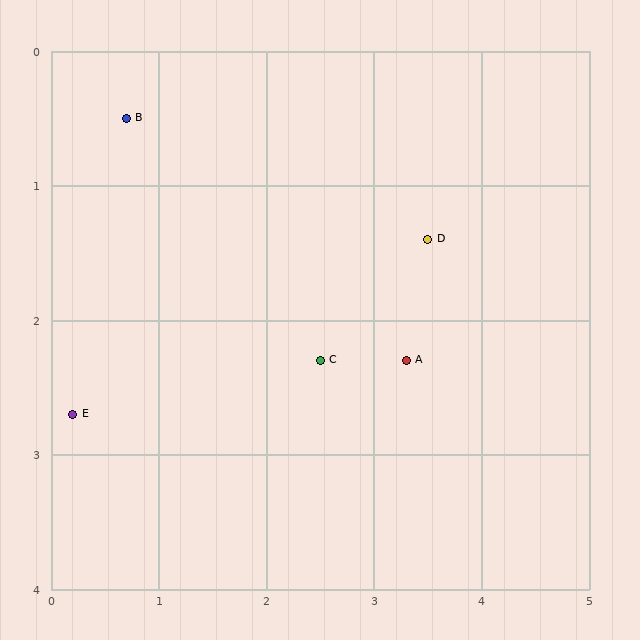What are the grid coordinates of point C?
Point C is at approximately (2.5, 2.3).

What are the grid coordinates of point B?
Point B is at approximately (0.7, 0.5).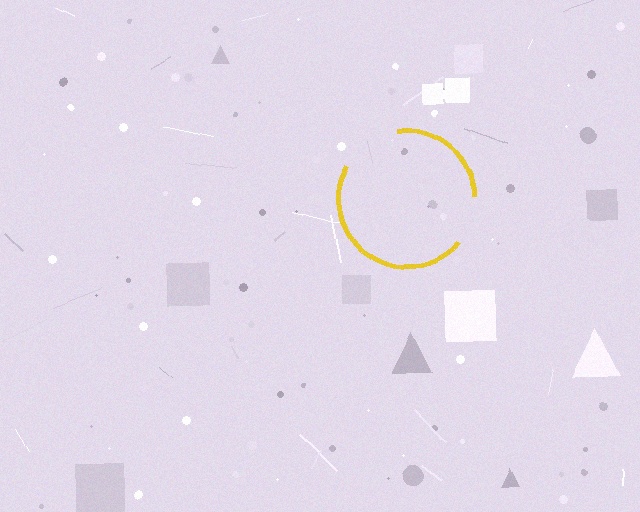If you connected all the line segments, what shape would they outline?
They would outline a circle.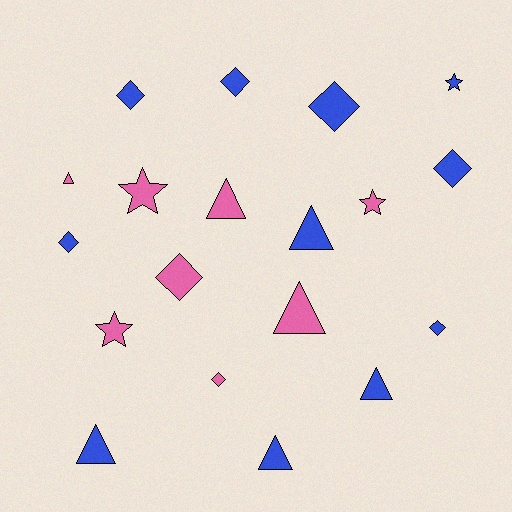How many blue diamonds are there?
There are 6 blue diamonds.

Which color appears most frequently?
Blue, with 11 objects.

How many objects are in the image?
There are 19 objects.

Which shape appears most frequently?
Diamond, with 8 objects.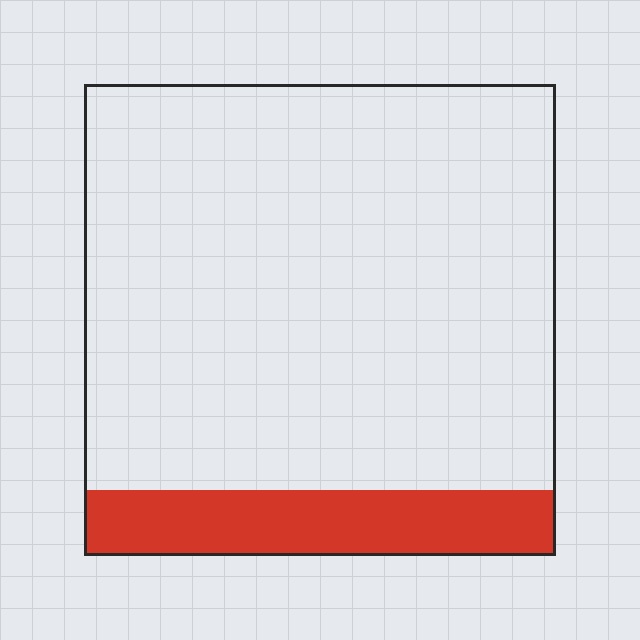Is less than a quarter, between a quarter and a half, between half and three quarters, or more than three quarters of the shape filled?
Less than a quarter.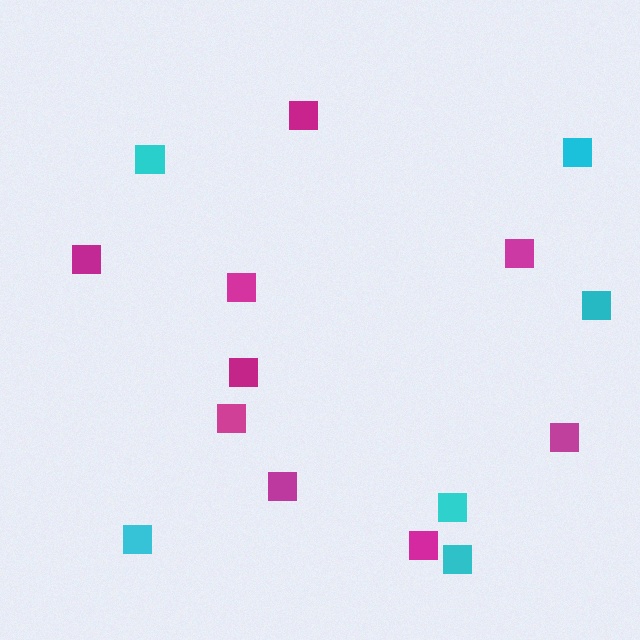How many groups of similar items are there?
There are 2 groups: one group of magenta squares (9) and one group of cyan squares (6).